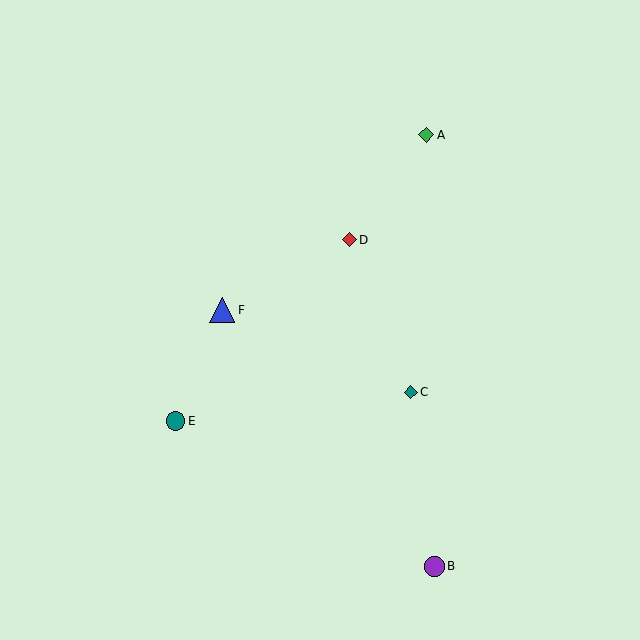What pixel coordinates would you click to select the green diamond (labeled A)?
Click at (426, 135) to select the green diamond A.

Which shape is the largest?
The blue triangle (labeled F) is the largest.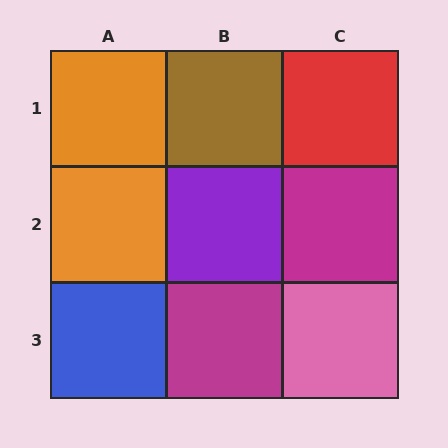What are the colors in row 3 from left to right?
Blue, magenta, pink.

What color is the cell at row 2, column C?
Magenta.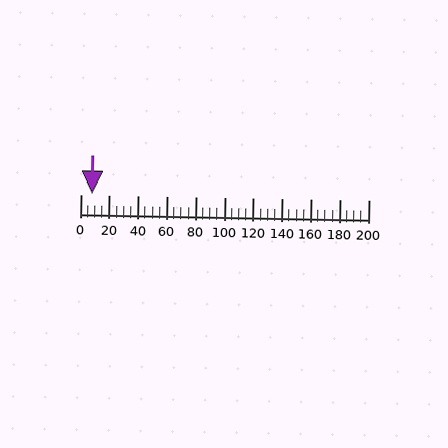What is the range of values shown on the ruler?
The ruler shows values from 0 to 200.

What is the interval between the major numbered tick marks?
The major tick marks are spaced 20 units apart.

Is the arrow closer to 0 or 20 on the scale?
The arrow is closer to 0.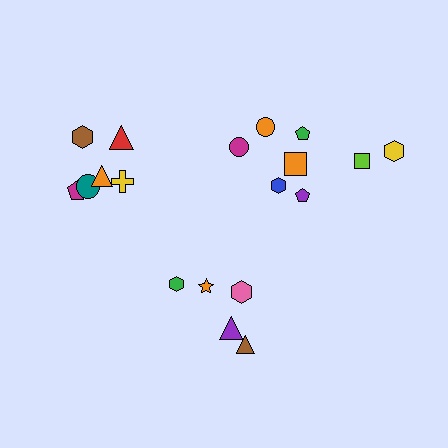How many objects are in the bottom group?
There are 5 objects.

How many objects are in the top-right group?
There are 8 objects.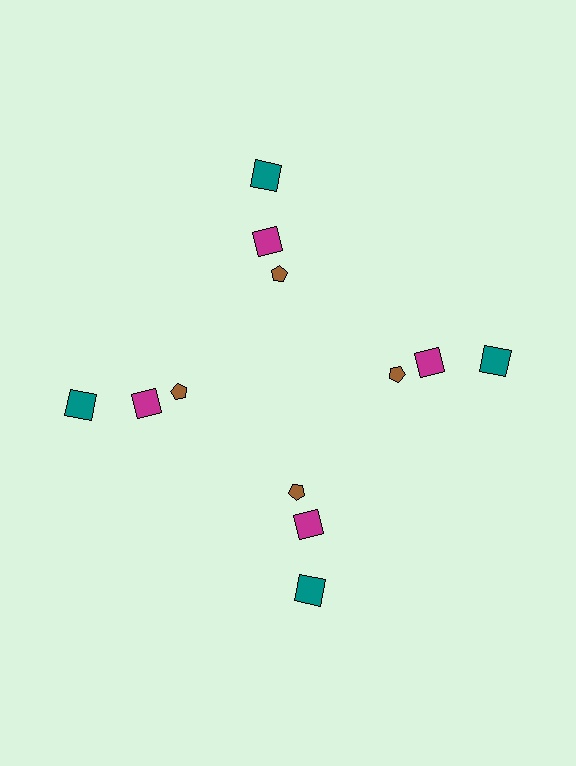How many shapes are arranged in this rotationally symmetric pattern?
There are 12 shapes, arranged in 4 groups of 3.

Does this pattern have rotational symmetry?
Yes, this pattern has 4-fold rotational symmetry. It looks the same after rotating 90 degrees around the center.